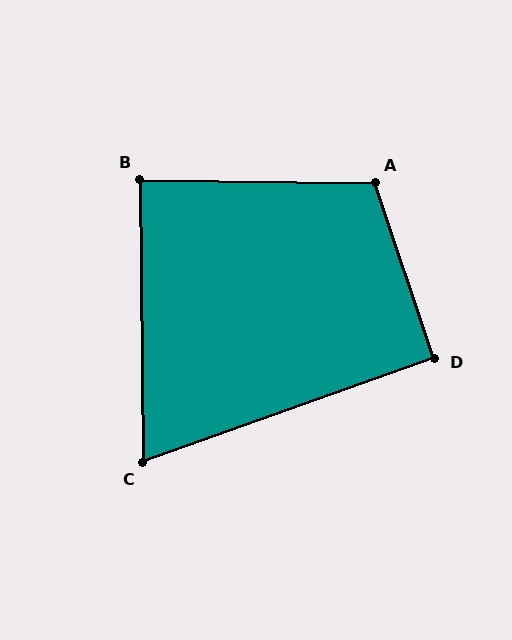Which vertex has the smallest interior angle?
C, at approximately 71 degrees.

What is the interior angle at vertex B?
Approximately 89 degrees (approximately right).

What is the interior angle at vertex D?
Approximately 91 degrees (approximately right).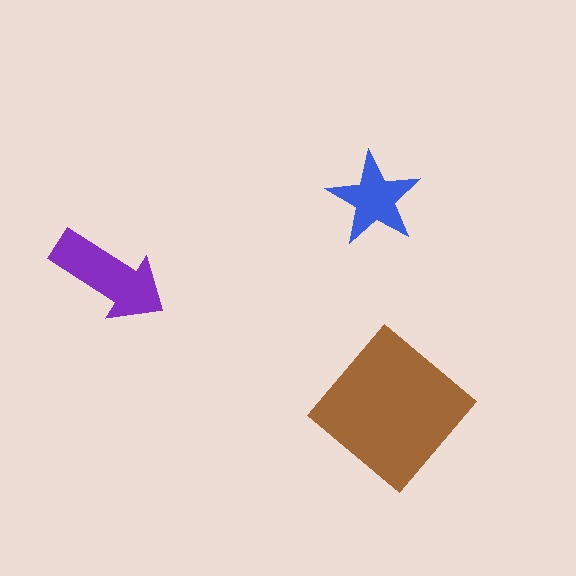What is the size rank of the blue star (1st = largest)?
3rd.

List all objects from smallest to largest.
The blue star, the purple arrow, the brown diamond.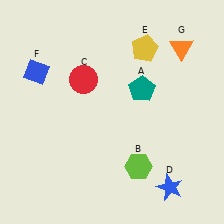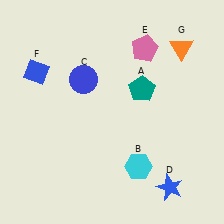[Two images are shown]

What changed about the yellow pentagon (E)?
In Image 1, E is yellow. In Image 2, it changed to pink.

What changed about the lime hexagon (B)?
In Image 1, B is lime. In Image 2, it changed to cyan.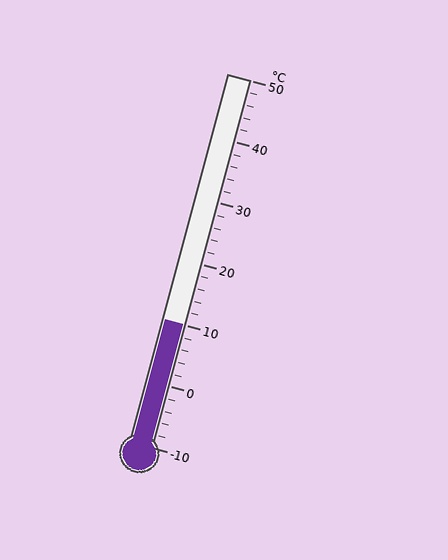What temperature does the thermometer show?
The thermometer shows approximately 10°C.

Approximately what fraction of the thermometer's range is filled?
The thermometer is filled to approximately 35% of its range.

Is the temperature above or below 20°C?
The temperature is below 20°C.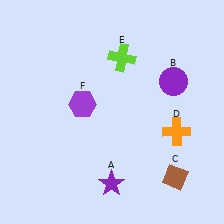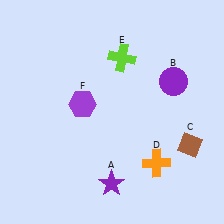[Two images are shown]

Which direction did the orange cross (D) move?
The orange cross (D) moved down.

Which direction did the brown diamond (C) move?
The brown diamond (C) moved up.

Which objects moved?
The objects that moved are: the brown diamond (C), the orange cross (D).